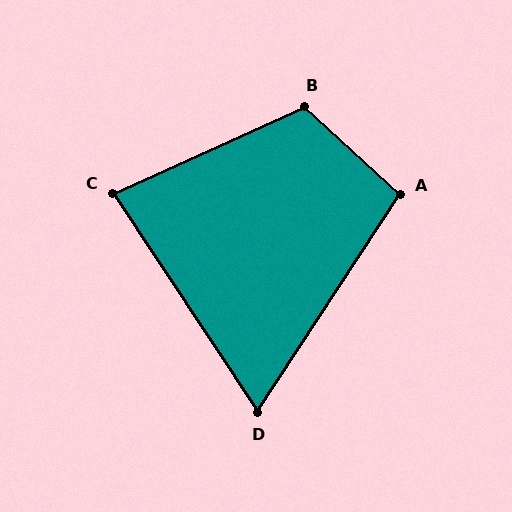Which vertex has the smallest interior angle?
D, at approximately 67 degrees.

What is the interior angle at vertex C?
Approximately 81 degrees (acute).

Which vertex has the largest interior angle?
B, at approximately 113 degrees.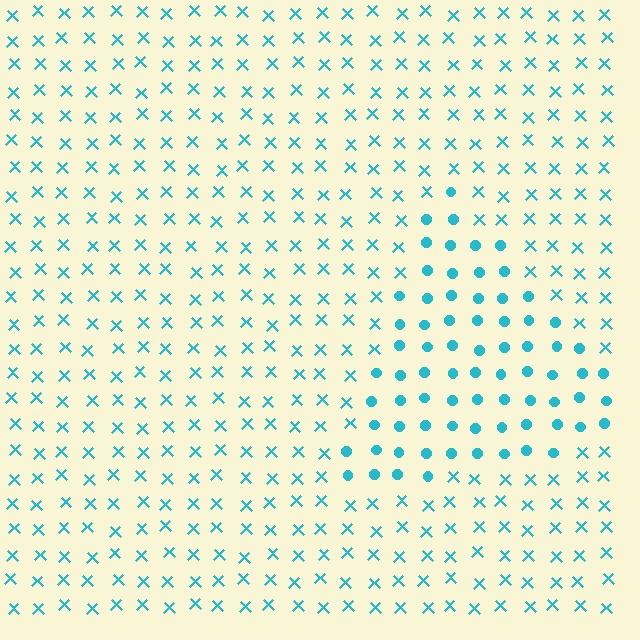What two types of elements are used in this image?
The image uses circles inside the triangle region and X marks outside it.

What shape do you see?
I see a triangle.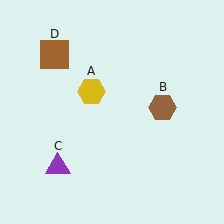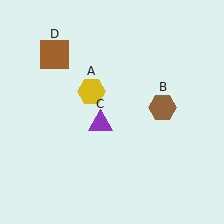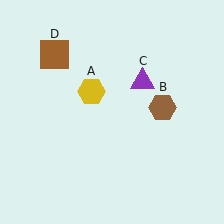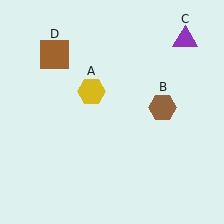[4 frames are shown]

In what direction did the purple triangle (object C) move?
The purple triangle (object C) moved up and to the right.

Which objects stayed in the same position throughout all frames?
Yellow hexagon (object A) and brown hexagon (object B) and brown square (object D) remained stationary.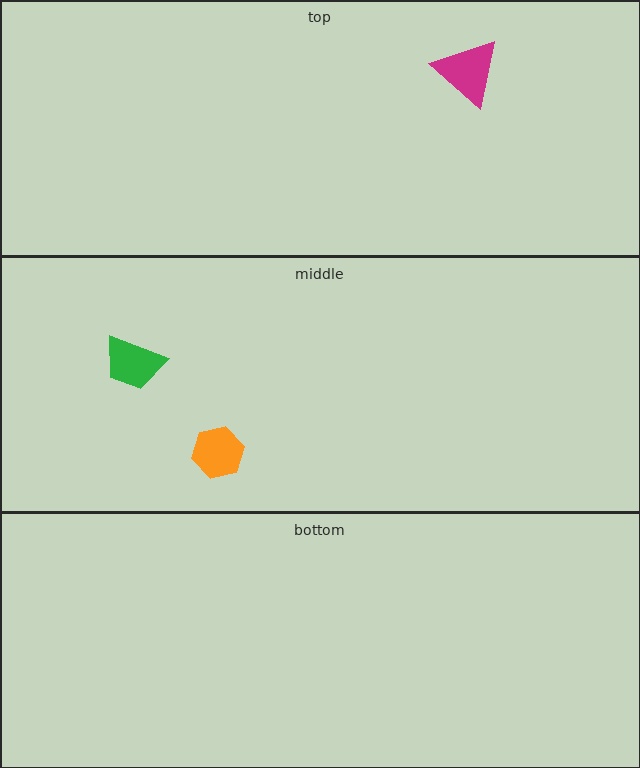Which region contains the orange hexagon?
The middle region.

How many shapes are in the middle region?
2.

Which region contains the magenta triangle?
The top region.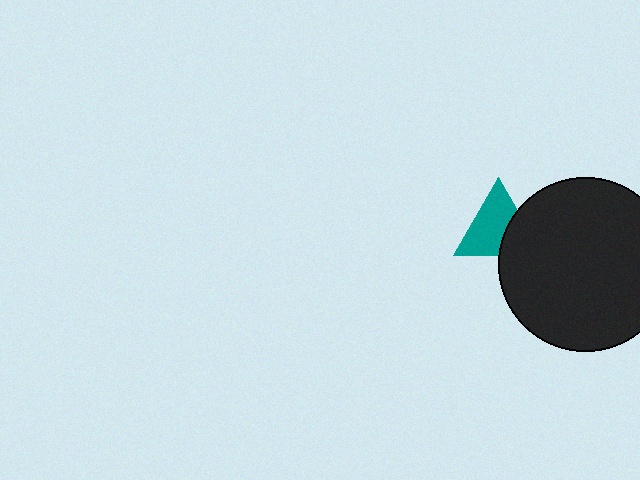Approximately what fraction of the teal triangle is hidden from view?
Roughly 32% of the teal triangle is hidden behind the black circle.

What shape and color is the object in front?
The object in front is a black circle.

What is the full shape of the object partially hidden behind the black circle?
The partially hidden object is a teal triangle.